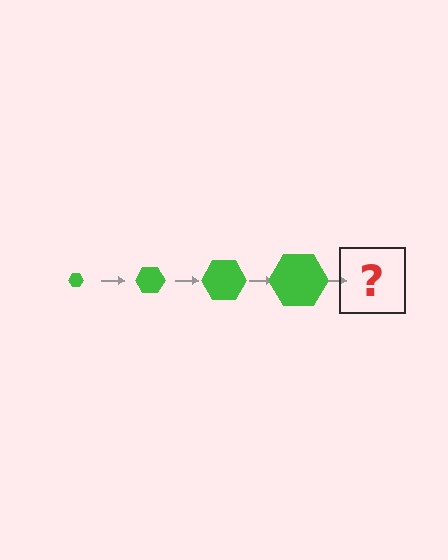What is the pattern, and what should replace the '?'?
The pattern is that the hexagon gets progressively larger each step. The '?' should be a green hexagon, larger than the previous one.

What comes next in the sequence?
The next element should be a green hexagon, larger than the previous one.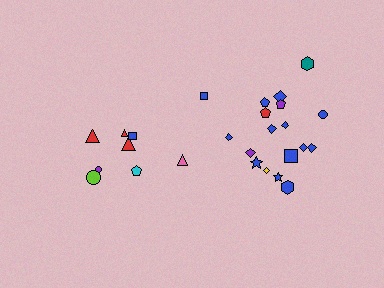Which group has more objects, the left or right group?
The right group.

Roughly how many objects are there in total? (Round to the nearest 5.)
Roughly 25 objects in total.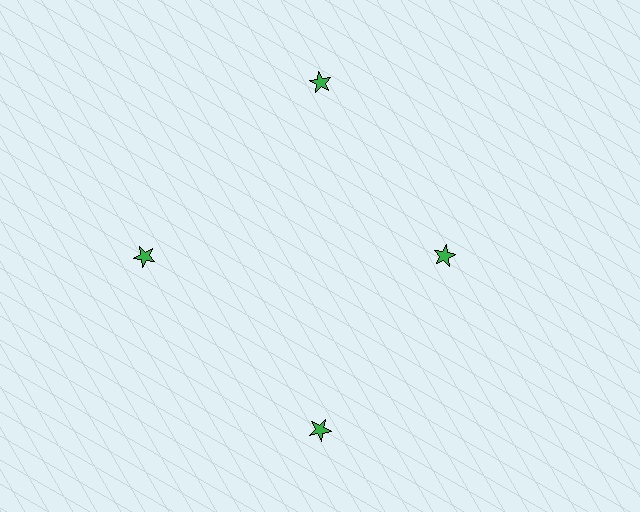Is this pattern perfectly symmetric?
No. The 4 green stars are arranged in a ring, but one element near the 3 o'clock position is pulled inward toward the center, breaking the 4-fold rotational symmetry.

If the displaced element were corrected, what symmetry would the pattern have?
It would have 4-fold rotational symmetry — the pattern would map onto itself every 90 degrees.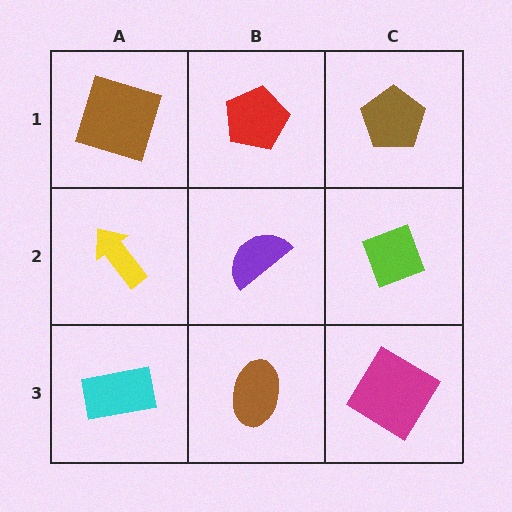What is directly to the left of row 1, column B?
A brown square.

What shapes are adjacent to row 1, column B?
A purple semicircle (row 2, column B), a brown square (row 1, column A), a brown pentagon (row 1, column C).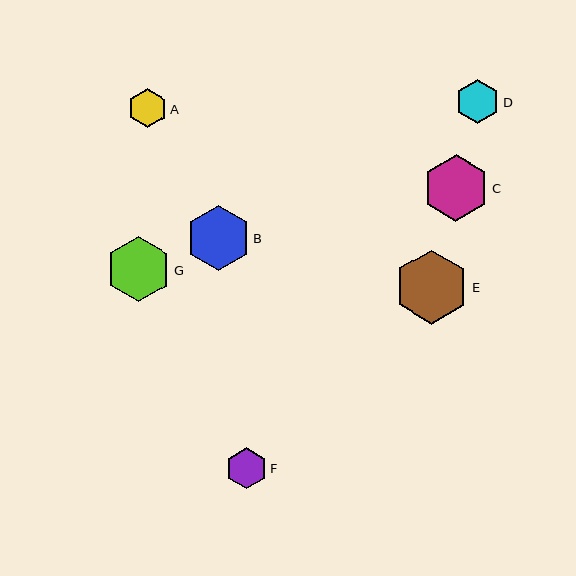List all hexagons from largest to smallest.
From largest to smallest: E, C, B, G, D, F, A.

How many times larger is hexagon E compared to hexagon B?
Hexagon E is approximately 1.2 times the size of hexagon B.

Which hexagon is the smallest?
Hexagon A is the smallest with a size of approximately 39 pixels.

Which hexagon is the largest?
Hexagon E is the largest with a size of approximately 75 pixels.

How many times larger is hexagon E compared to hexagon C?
Hexagon E is approximately 1.1 times the size of hexagon C.